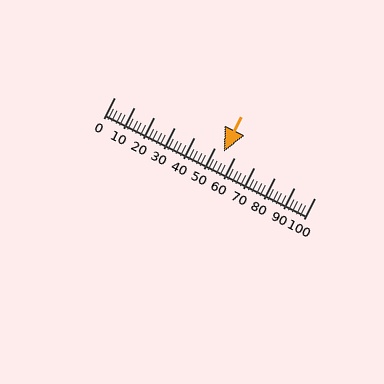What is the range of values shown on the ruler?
The ruler shows values from 0 to 100.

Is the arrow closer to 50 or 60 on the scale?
The arrow is closer to 50.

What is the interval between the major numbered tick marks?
The major tick marks are spaced 10 units apart.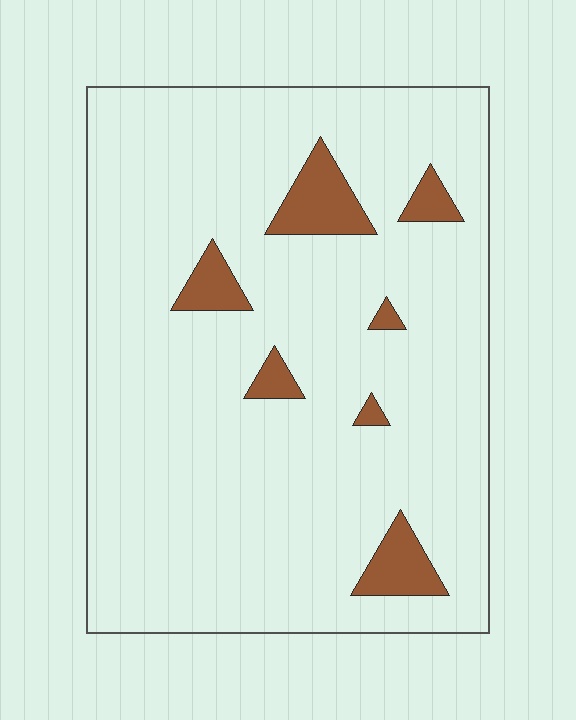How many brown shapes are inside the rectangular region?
7.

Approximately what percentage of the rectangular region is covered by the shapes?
Approximately 10%.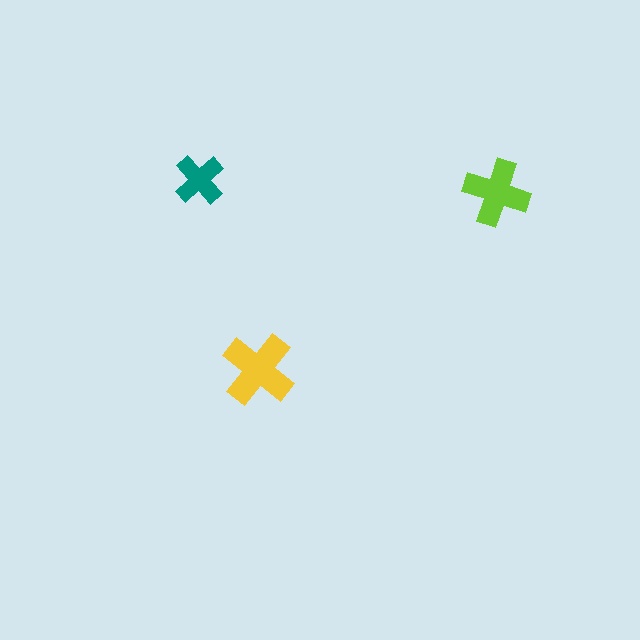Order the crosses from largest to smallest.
the yellow one, the lime one, the teal one.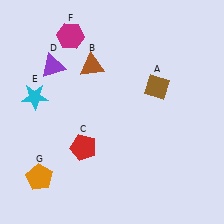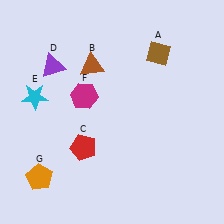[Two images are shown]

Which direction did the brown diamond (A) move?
The brown diamond (A) moved up.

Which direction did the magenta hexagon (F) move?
The magenta hexagon (F) moved down.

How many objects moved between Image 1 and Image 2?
2 objects moved between the two images.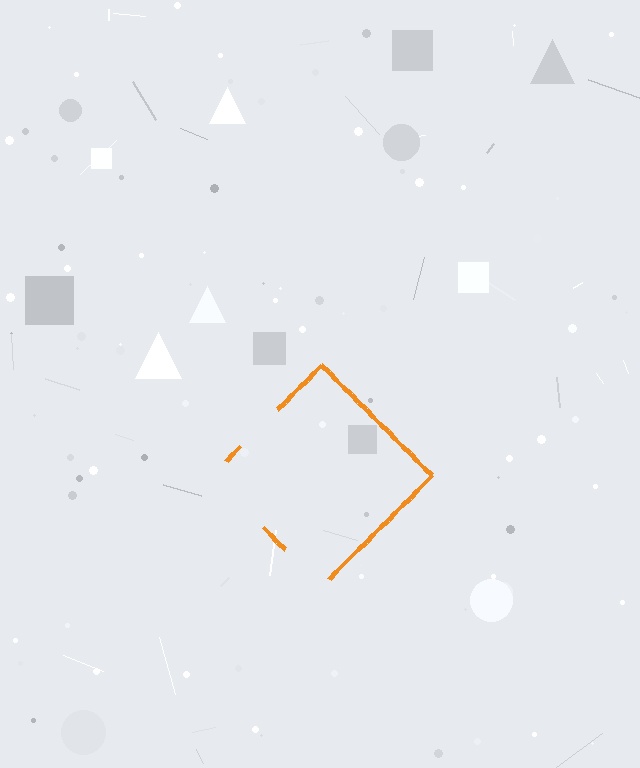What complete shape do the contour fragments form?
The contour fragments form a diamond.